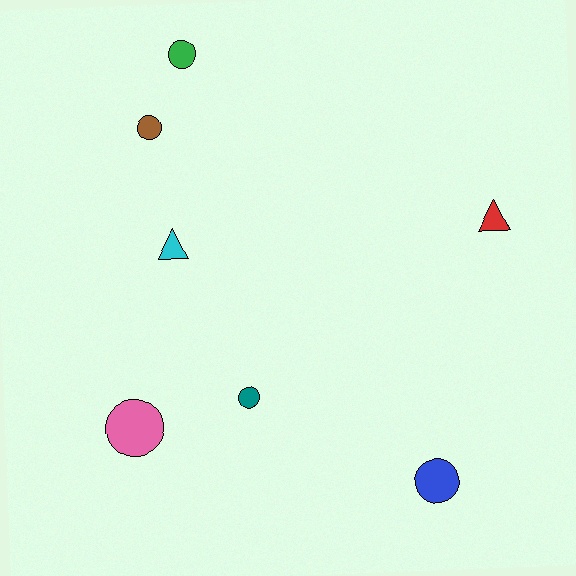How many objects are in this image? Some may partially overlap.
There are 7 objects.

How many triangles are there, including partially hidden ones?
There are 2 triangles.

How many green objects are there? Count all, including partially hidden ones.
There is 1 green object.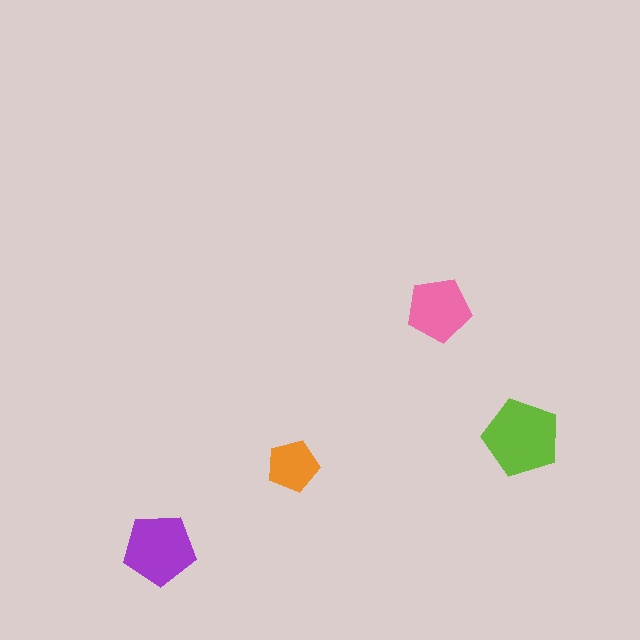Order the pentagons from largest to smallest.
the lime one, the purple one, the pink one, the orange one.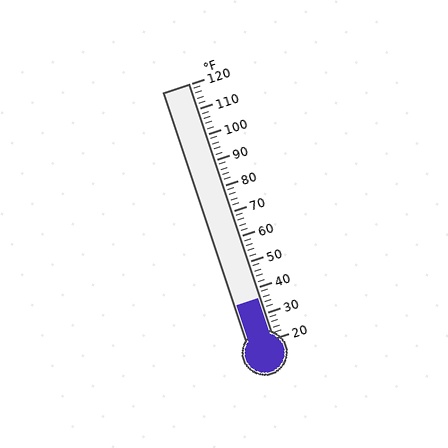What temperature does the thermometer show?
The thermometer shows approximately 36°F.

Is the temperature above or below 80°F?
The temperature is below 80°F.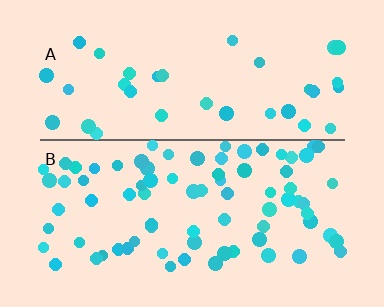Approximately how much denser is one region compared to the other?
Approximately 2.1× — region B over region A.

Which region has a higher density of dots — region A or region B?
B (the bottom).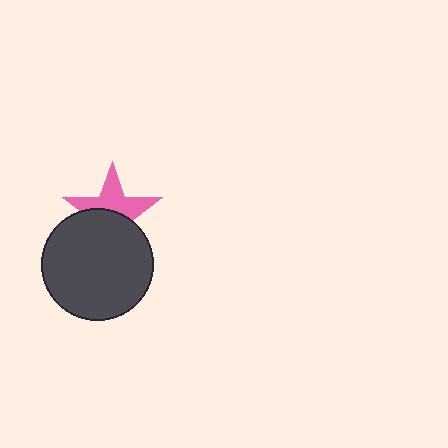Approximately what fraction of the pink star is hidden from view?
Roughly 50% of the pink star is hidden behind the dark gray circle.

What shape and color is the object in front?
The object in front is a dark gray circle.